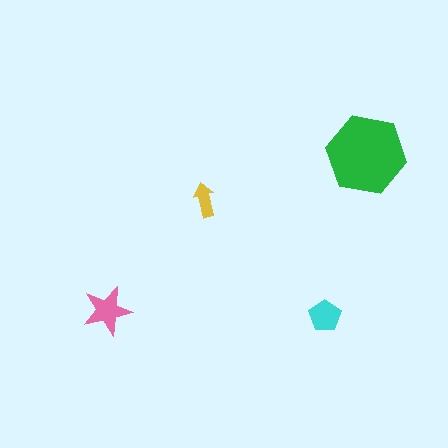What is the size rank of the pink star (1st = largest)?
2nd.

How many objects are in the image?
There are 4 objects in the image.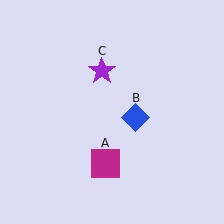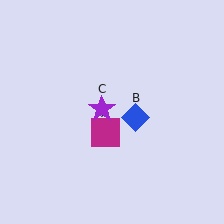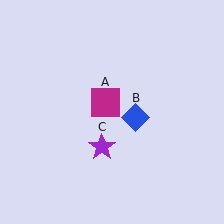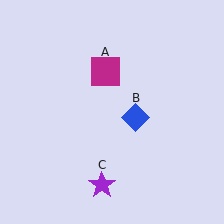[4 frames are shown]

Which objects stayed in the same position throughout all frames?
Blue diamond (object B) remained stationary.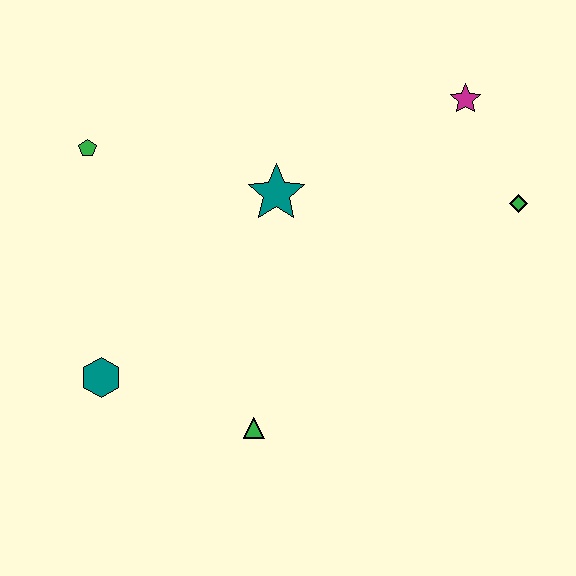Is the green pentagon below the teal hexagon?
No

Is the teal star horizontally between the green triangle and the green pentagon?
No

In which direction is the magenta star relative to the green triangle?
The magenta star is above the green triangle.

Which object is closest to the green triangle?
The teal hexagon is closest to the green triangle.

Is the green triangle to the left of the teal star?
Yes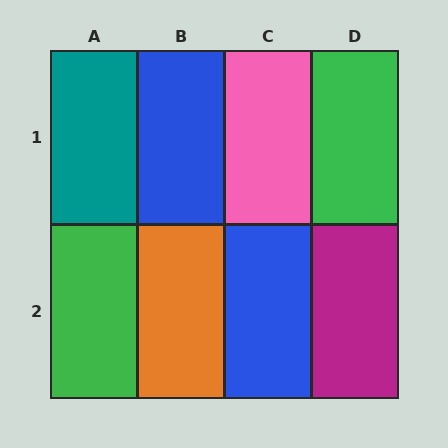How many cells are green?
2 cells are green.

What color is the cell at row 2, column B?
Orange.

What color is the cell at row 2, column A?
Green.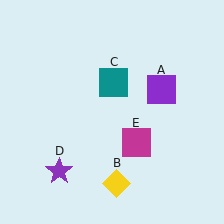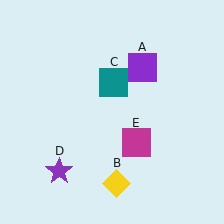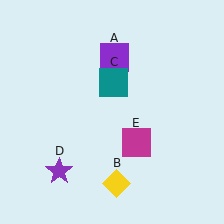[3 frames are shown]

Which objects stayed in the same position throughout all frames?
Yellow diamond (object B) and teal square (object C) and purple star (object D) and magenta square (object E) remained stationary.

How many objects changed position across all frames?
1 object changed position: purple square (object A).